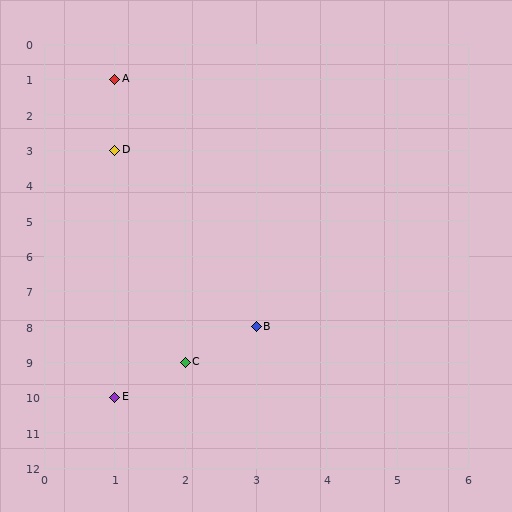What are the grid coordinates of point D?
Point D is at grid coordinates (1, 3).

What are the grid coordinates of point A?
Point A is at grid coordinates (1, 1).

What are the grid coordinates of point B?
Point B is at grid coordinates (3, 8).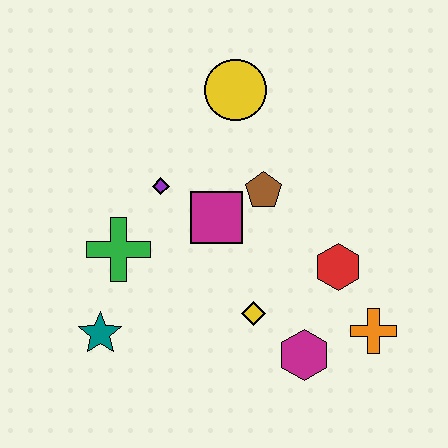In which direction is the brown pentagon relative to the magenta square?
The brown pentagon is to the right of the magenta square.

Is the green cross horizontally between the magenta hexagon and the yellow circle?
No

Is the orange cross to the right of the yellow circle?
Yes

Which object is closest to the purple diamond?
The magenta square is closest to the purple diamond.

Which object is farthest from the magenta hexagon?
The yellow circle is farthest from the magenta hexagon.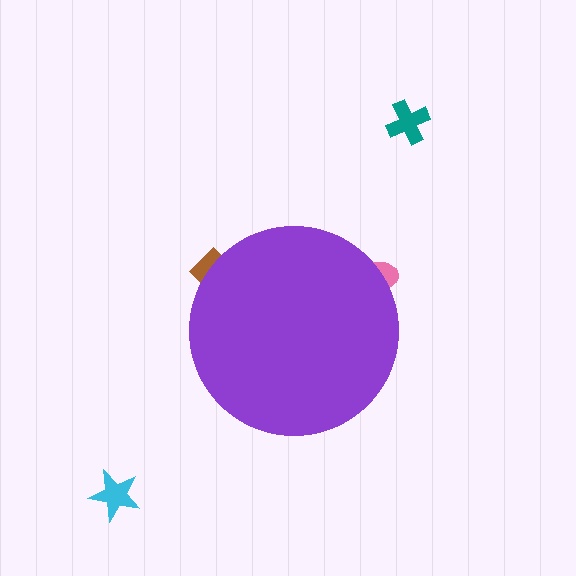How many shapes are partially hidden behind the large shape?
2 shapes are partially hidden.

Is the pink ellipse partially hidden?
Yes, the pink ellipse is partially hidden behind the purple circle.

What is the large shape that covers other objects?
A purple circle.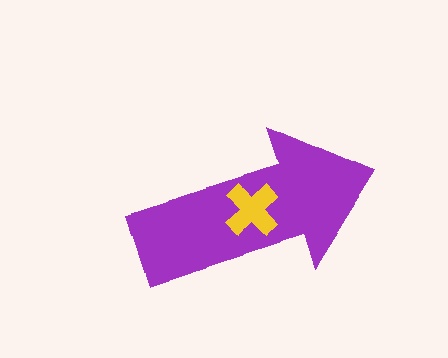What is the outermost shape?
The purple arrow.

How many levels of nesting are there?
2.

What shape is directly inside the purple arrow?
The yellow cross.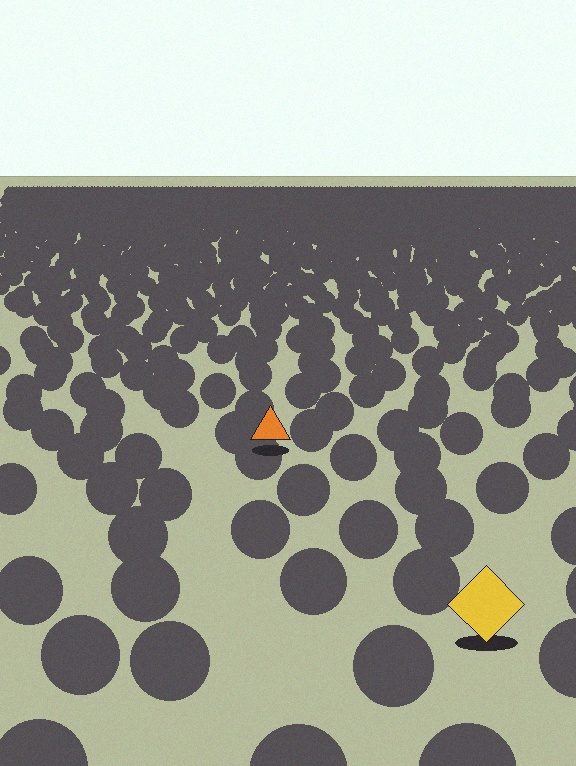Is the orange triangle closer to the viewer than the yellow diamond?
No. The yellow diamond is closer — you can tell from the texture gradient: the ground texture is coarser near it.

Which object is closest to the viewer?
The yellow diamond is closest. The texture marks near it are larger and more spread out.